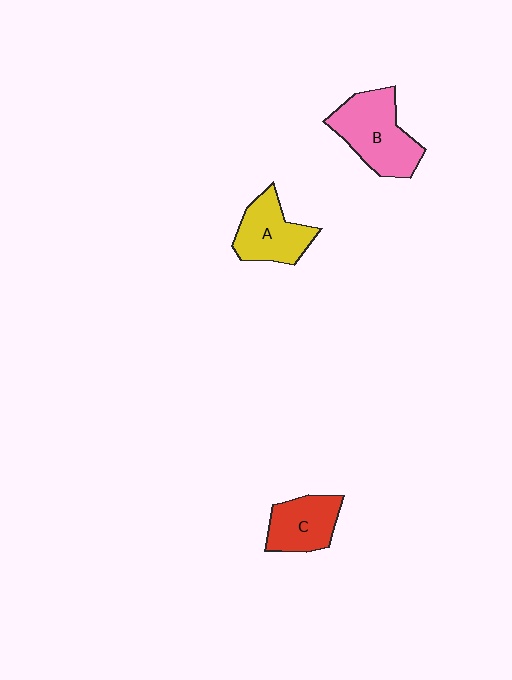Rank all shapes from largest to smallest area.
From largest to smallest: B (pink), A (yellow), C (red).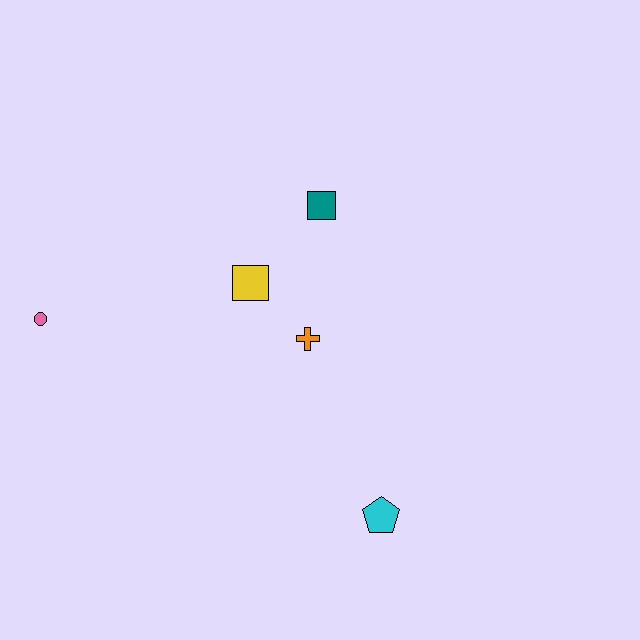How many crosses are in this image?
There is 1 cross.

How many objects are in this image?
There are 5 objects.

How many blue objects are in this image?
There are no blue objects.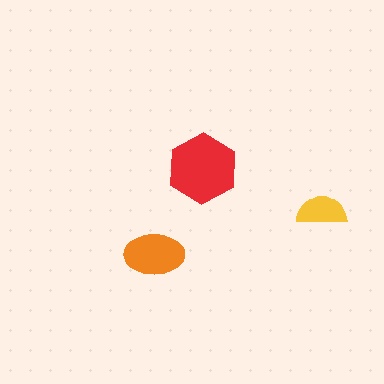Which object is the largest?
The red hexagon.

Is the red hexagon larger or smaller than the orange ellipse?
Larger.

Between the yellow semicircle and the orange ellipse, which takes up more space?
The orange ellipse.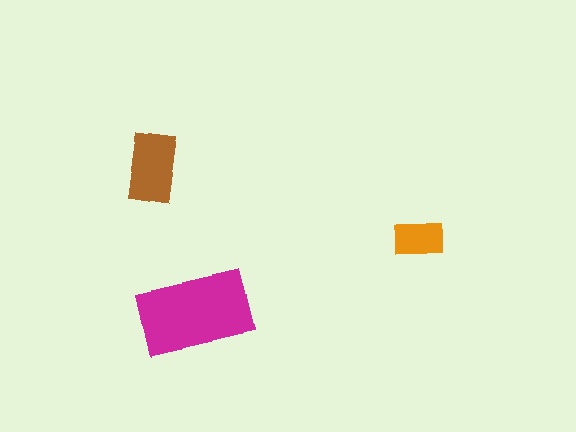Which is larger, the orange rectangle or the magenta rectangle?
The magenta one.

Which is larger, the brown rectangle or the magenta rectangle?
The magenta one.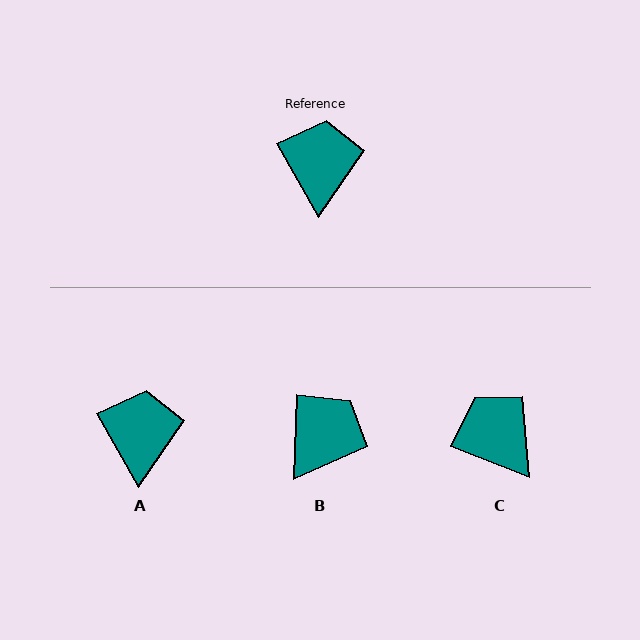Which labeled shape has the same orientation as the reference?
A.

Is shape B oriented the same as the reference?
No, it is off by about 31 degrees.